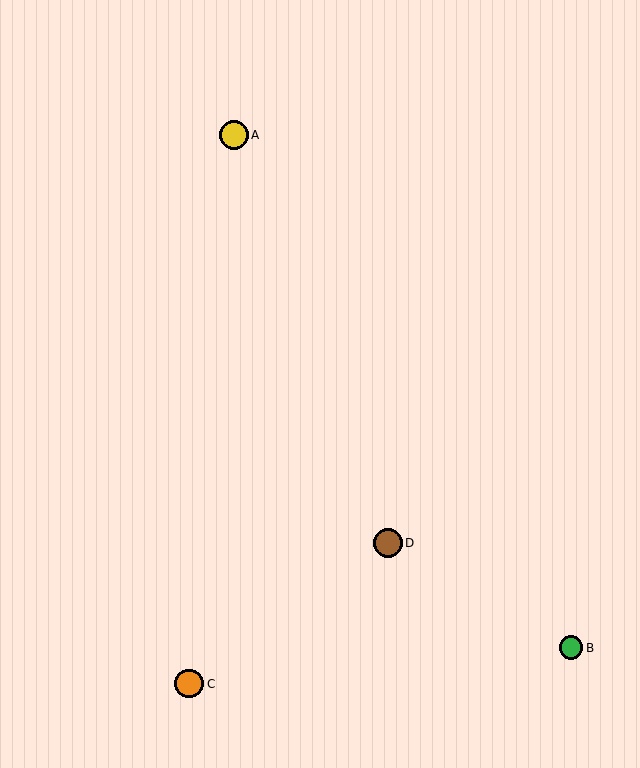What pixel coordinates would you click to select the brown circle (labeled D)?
Click at (388, 543) to select the brown circle D.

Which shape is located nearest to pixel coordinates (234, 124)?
The yellow circle (labeled A) at (234, 135) is nearest to that location.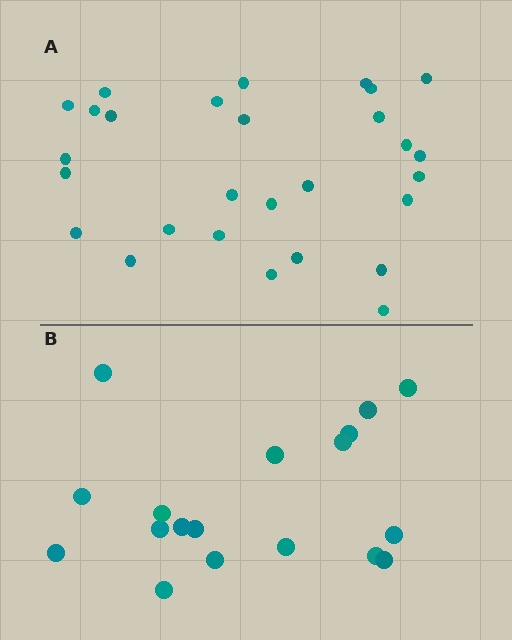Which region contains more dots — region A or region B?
Region A (the top region) has more dots.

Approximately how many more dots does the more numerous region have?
Region A has roughly 10 or so more dots than region B.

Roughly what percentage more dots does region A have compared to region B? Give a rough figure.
About 55% more.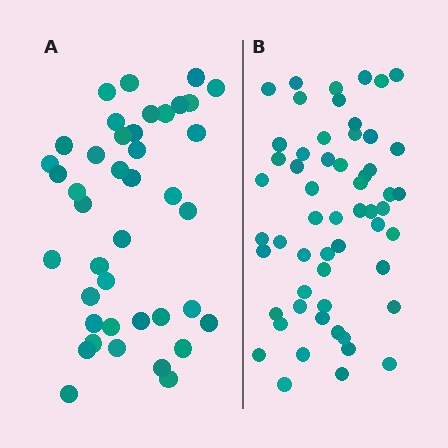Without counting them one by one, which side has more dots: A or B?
Region B (the right region) has more dots.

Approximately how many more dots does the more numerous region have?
Region B has approximately 15 more dots than region A.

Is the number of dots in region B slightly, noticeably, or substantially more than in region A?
Region B has noticeably more, but not dramatically so. The ratio is roughly 1.4 to 1.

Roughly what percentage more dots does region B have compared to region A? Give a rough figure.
About 35% more.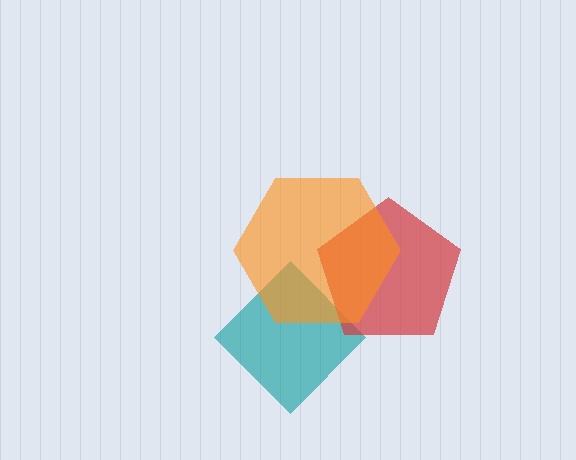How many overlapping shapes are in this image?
There are 3 overlapping shapes in the image.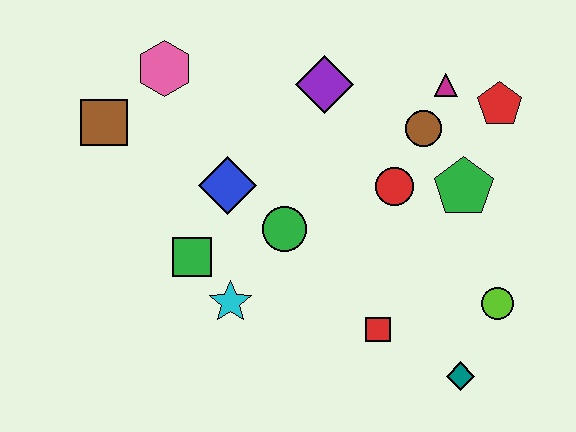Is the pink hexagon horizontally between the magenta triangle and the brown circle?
No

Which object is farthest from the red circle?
The brown square is farthest from the red circle.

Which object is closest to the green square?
The cyan star is closest to the green square.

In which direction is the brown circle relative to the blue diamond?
The brown circle is to the right of the blue diamond.